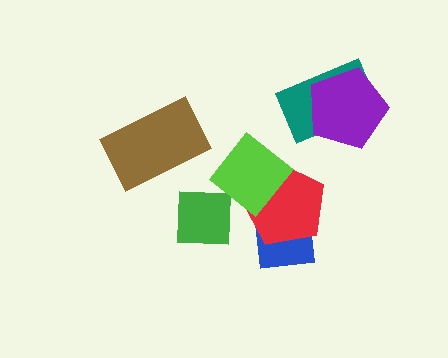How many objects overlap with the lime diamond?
3 objects overlap with the lime diamond.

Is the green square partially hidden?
Yes, it is partially covered by another shape.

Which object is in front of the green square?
The lime diamond is in front of the green square.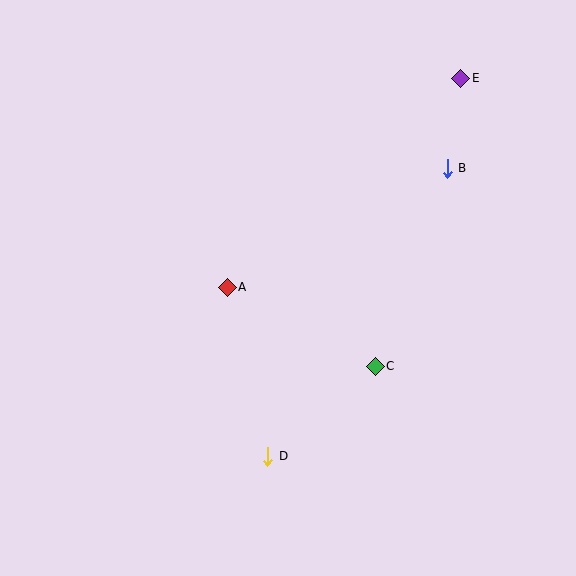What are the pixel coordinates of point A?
Point A is at (227, 287).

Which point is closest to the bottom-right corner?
Point C is closest to the bottom-right corner.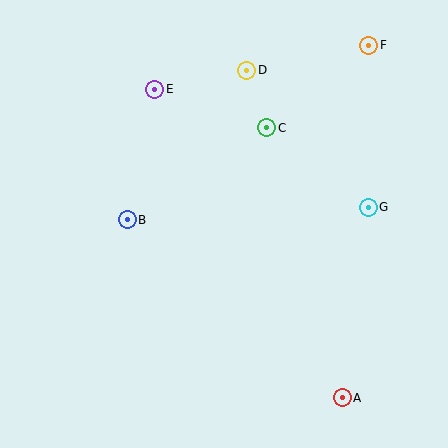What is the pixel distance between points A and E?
The distance between A and E is 361 pixels.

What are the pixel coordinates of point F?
Point F is at (369, 45).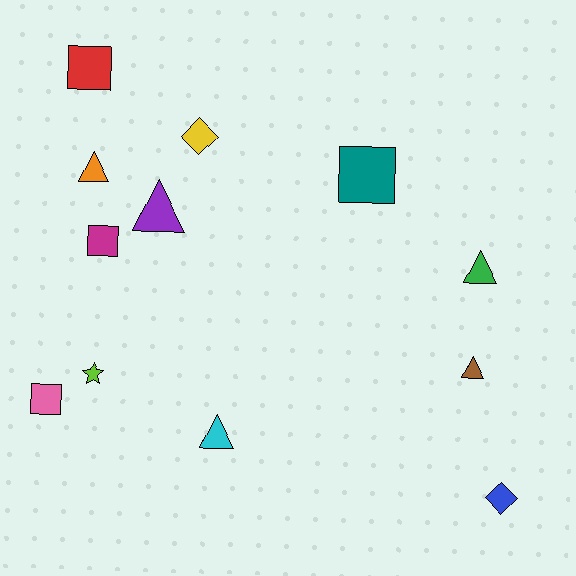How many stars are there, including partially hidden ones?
There is 1 star.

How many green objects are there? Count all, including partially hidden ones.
There is 1 green object.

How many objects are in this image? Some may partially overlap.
There are 12 objects.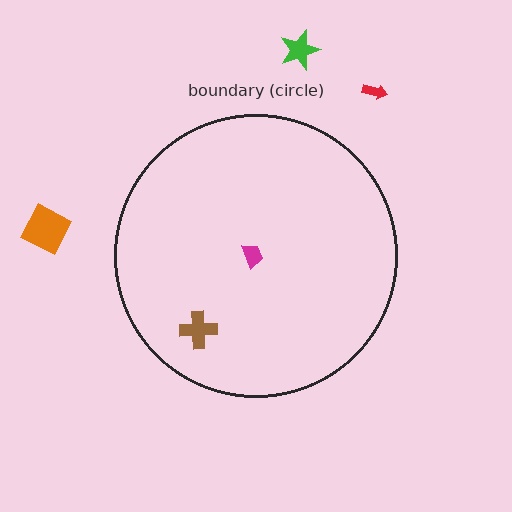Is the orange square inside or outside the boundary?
Outside.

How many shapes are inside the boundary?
2 inside, 3 outside.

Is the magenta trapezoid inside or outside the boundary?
Inside.